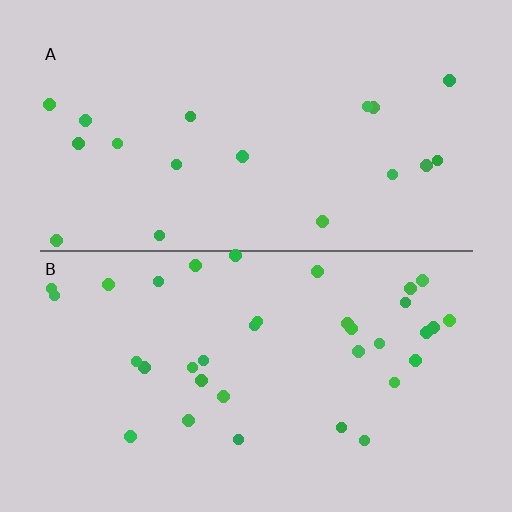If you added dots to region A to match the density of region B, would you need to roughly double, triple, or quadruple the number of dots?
Approximately double.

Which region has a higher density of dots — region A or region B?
B (the bottom).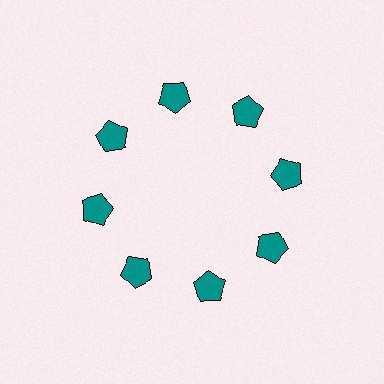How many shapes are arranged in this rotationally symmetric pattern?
There are 8 shapes, arranged in 8 groups of 1.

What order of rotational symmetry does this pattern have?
This pattern has 8-fold rotational symmetry.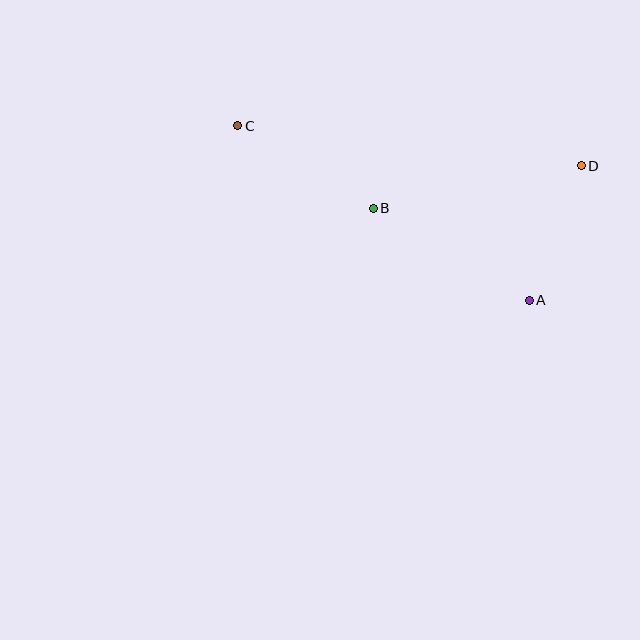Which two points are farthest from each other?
Points C and D are farthest from each other.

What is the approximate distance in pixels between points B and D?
The distance between B and D is approximately 212 pixels.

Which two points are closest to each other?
Points A and D are closest to each other.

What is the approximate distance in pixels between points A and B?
The distance between A and B is approximately 181 pixels.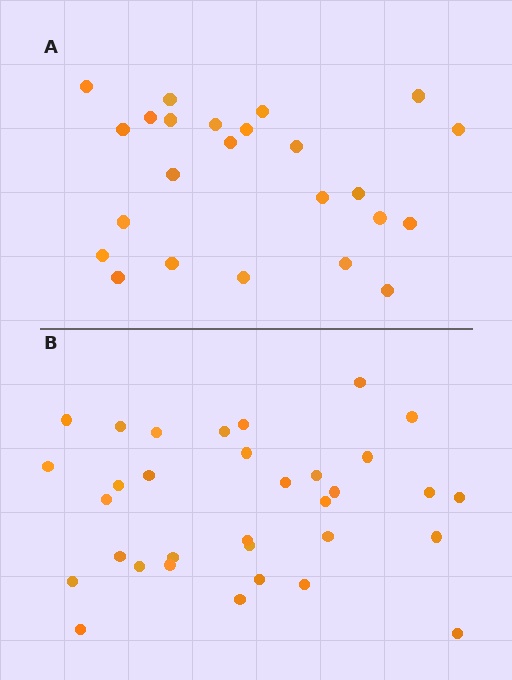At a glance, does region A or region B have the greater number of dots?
Region B (the bottom region) has more dots.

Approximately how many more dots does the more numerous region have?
Region B has roughly 8 or so more dots than region A.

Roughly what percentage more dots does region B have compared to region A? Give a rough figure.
About 40% more.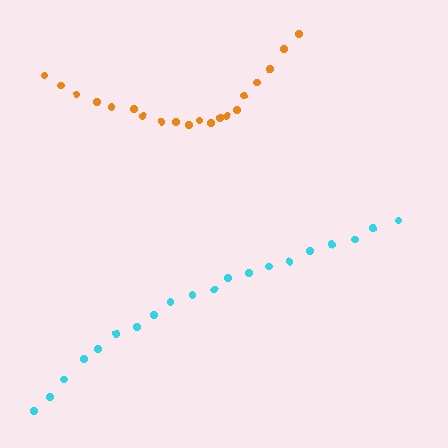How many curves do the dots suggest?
There are 2 distinct paths.